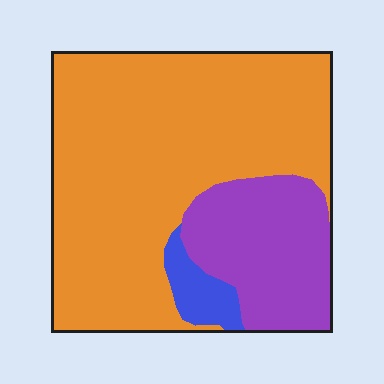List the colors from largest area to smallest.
From largest to smallest: orange, purple, blue.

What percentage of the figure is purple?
Purple covers around 25% of the figure.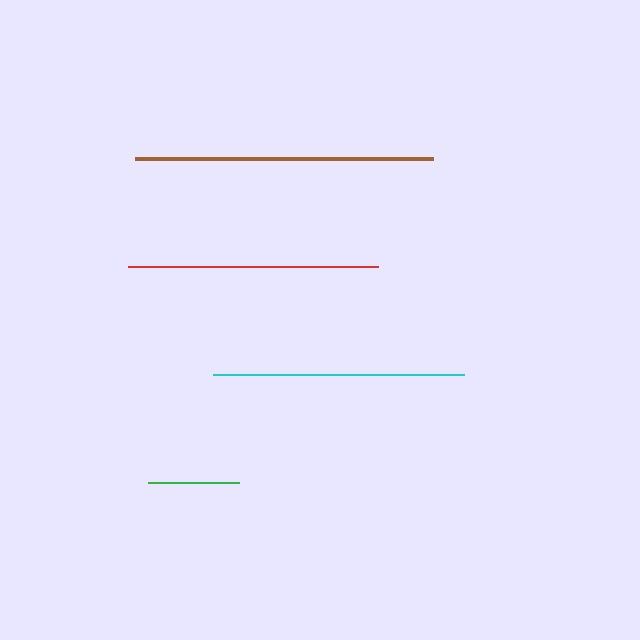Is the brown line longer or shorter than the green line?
The brown line is longer than the green line.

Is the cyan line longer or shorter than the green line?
The cyan line is longer than the green line.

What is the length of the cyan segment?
The cyan segment is approximately 251 pixels long.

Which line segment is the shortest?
The green line is the shortest at approximately 91 pixels.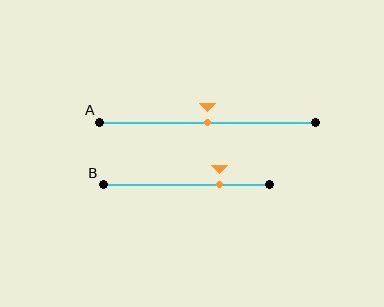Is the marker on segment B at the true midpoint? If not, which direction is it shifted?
No, the marker on segment B is shifted to the right by about 20% of the segment length.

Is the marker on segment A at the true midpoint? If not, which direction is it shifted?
Yes, the marker on segment A is at the true midpoint.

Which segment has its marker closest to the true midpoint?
Segment A has its marker closest to the true midpoint.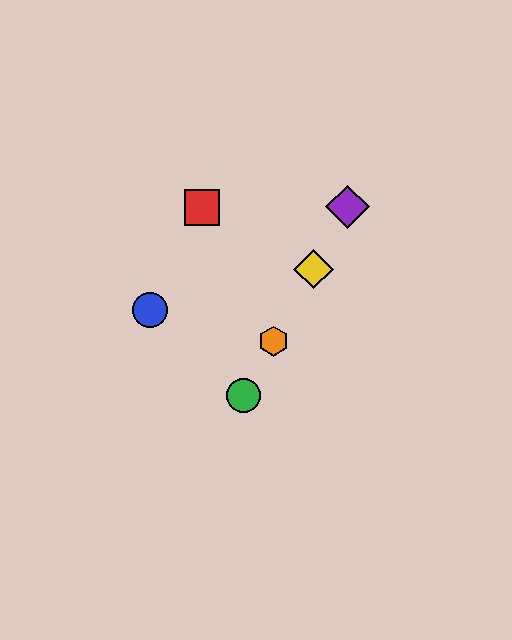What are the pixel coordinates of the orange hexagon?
The orange hexagon is at (273, 341).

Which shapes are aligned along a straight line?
The green circle, the yellow diamond, the purple diamond, the orange hexagon are aligned along a straight line.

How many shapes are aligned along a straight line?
4 shapes (the green circle, the yellow diamond, the purple diamond, the orange hexagon) are aligned along a straight line.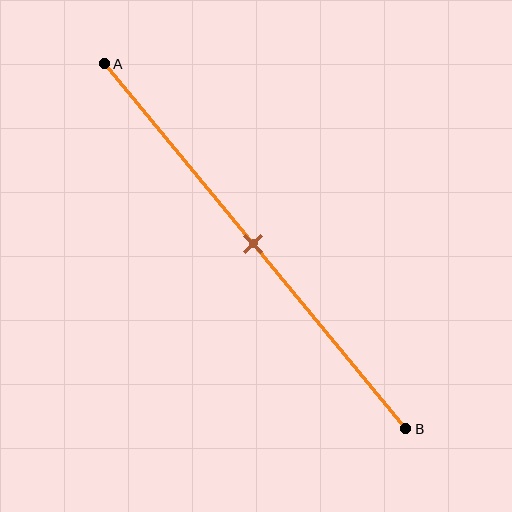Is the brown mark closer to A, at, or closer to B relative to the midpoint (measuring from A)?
The brown mark is approximately at the midpoint of segment AB.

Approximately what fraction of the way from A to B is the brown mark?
The brown mark is approximately 50% of the way from A to B.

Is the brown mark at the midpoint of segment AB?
Yes, the mark is approximately at the midpoint.